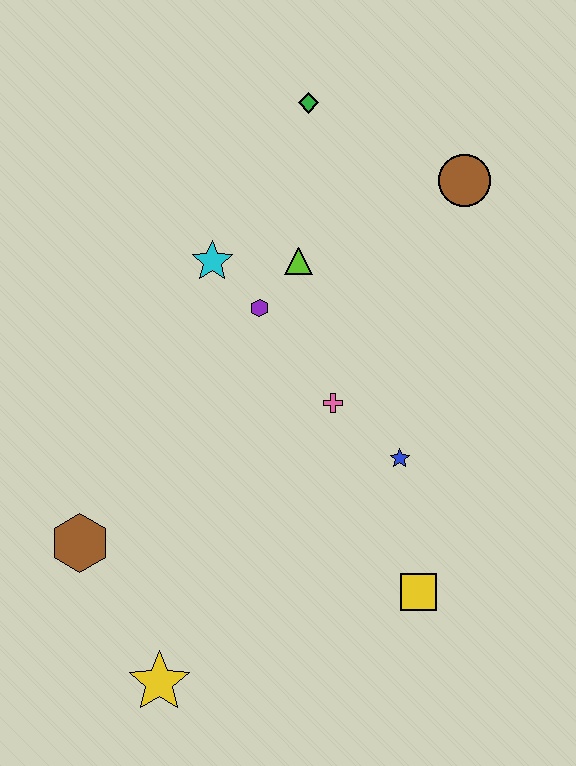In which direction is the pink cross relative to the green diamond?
The pink cross is below the green diamond.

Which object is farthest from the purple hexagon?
The yellow star is farthest from the purple hexagon.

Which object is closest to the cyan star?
The purple hexagon is closest to the cyan star.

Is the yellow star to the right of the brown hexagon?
Yes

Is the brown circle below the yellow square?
No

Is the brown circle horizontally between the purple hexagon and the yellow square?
No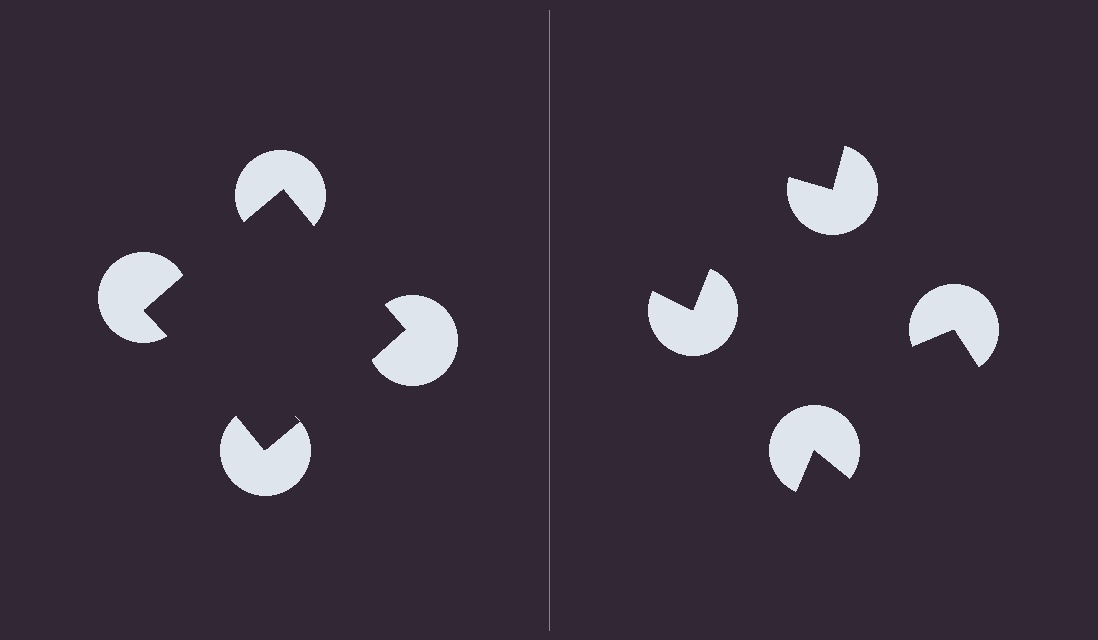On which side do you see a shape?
An illusory square appears on the left side. On the right side the wedge cuts are rotated, so no coherent shape forms.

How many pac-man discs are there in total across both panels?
8 — 4 on each side.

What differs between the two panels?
The pac-man discs are positioned identically on both sides; only the wedge orientations differ. On the left they align to a square; on the right they are misaligned.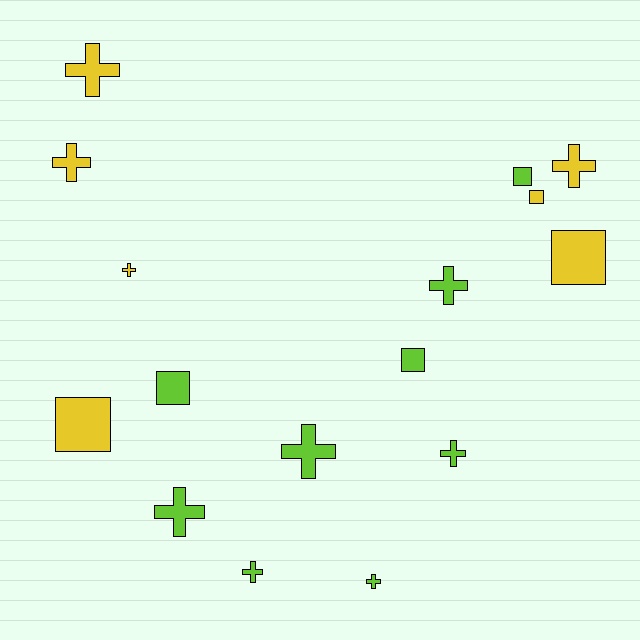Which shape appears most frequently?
Cross, with 10 objects.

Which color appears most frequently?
Lime, with 9 objects.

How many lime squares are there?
There are 3 lime squares.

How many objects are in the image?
There are 16 objects.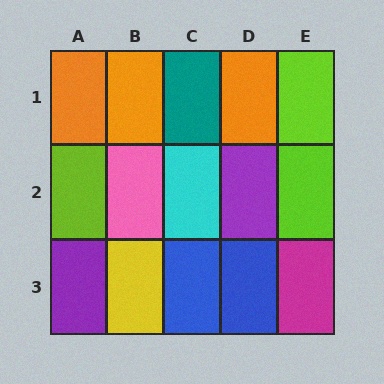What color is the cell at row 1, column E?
Lime.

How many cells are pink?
1 cell is pink.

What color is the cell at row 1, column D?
Orange.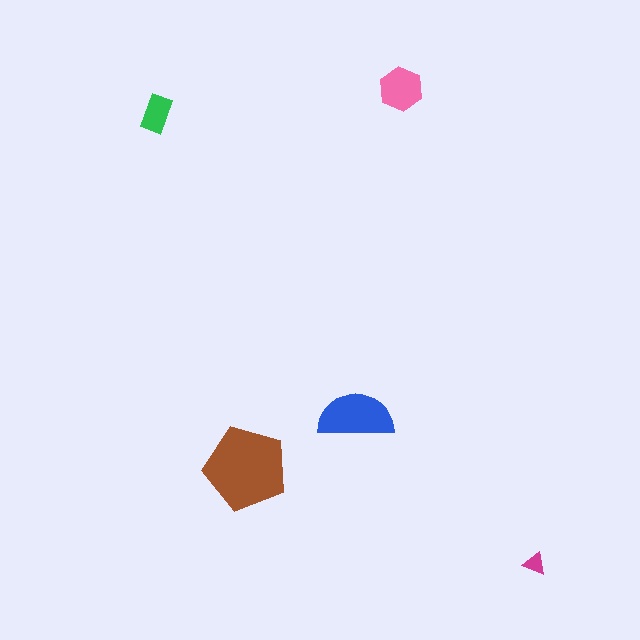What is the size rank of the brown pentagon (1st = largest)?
1st.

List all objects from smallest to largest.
The magenta triangle, the green rectangle, the pink hexagon, the blue semicircle, the brown pentagon.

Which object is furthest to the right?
The magenta triangle is rightmost.